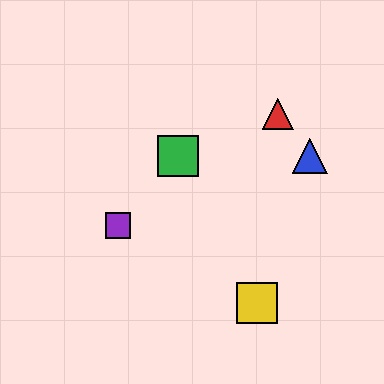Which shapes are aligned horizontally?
The blue triangle, the green square are aligned horizontally.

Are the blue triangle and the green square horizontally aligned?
Yes, both are at y≈156.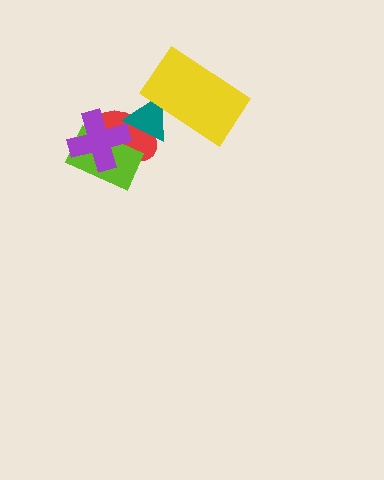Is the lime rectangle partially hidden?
Yes, it is partially covered by another shape.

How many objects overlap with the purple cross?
2 objects overlap with the purple cross.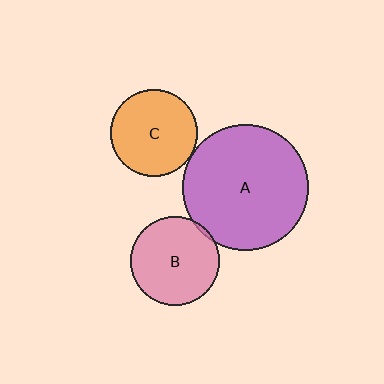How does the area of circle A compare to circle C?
Approximately 2.1 times.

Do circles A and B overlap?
Yes.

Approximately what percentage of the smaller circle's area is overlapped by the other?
Approximately 5%.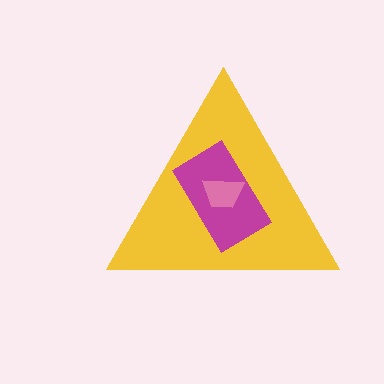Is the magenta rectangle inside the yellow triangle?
Yes.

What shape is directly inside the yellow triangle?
The magenta rectangle.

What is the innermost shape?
The pink trapezoid.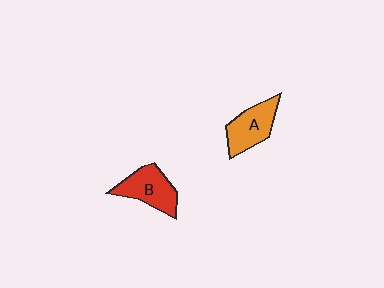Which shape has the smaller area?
Shape A (orange).